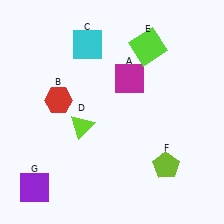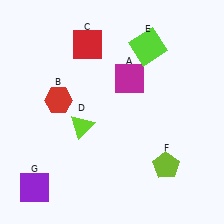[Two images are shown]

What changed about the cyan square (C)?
In Image 1, C is cyan. In Image 2, it changed to red.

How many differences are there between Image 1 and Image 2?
There is 1 difference between the two images.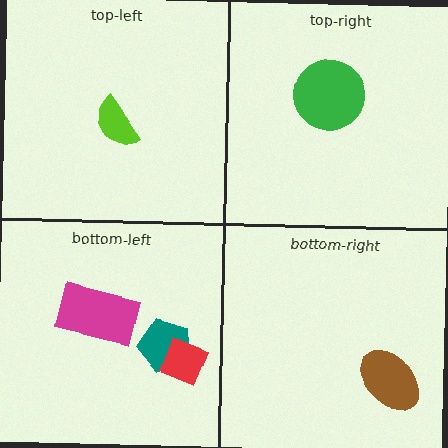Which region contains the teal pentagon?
The bottom-left region.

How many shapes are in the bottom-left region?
3.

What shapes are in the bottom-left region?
The teal pentagon, the red diamond, the magenta rectangle.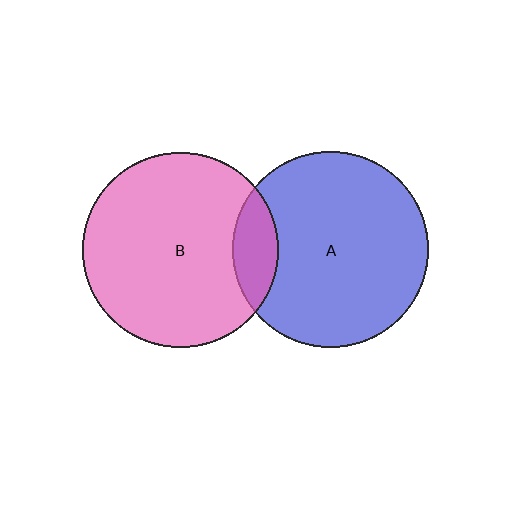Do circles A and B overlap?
Yes.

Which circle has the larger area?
Circle A (blue).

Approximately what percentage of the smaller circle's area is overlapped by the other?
Approximately 15%.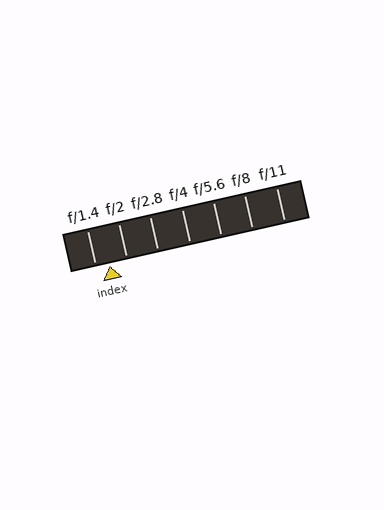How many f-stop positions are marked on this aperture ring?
There are 7 f-stop positions marked.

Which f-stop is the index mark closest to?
The index mark is closest to f/1.4.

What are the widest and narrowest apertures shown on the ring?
The widest aperture shown is f/1.4 and the narrowest is f/11.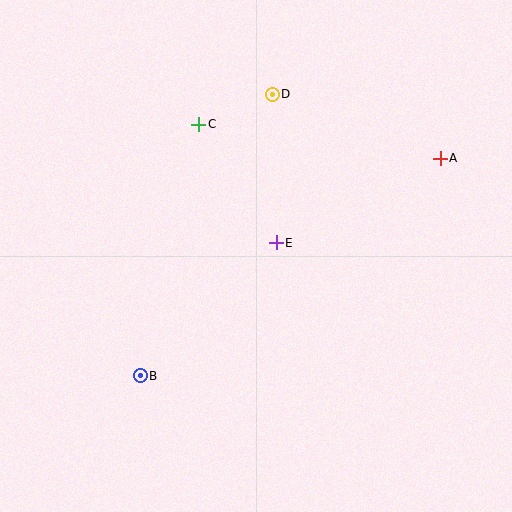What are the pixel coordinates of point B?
Point B is at (140, 376).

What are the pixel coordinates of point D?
Point D is at (272, 94).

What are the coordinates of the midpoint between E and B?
The midpoint between E and B is at (208, 309).